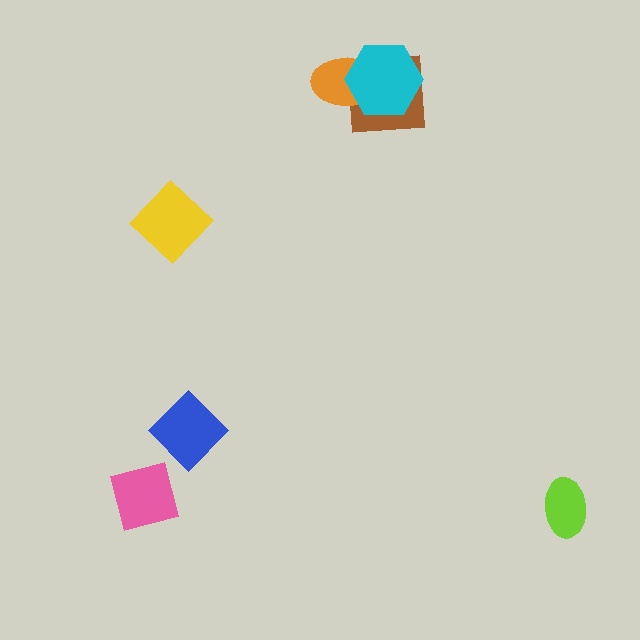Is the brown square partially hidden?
Yes, it is partially covered by another shape.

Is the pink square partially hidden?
No, no other shape covers it.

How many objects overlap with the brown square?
2 objects overlap with the brown square.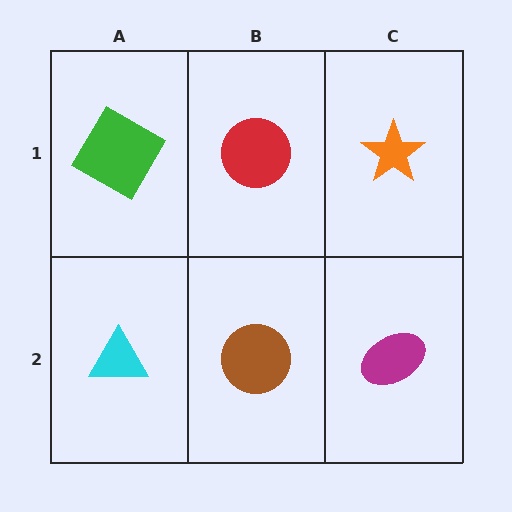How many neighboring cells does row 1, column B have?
3.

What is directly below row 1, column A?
A cyan triangle.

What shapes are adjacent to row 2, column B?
A red circle (row 1, column B), a cyan triangle (row 2, column A), a magenta ellipse (row 2, column C).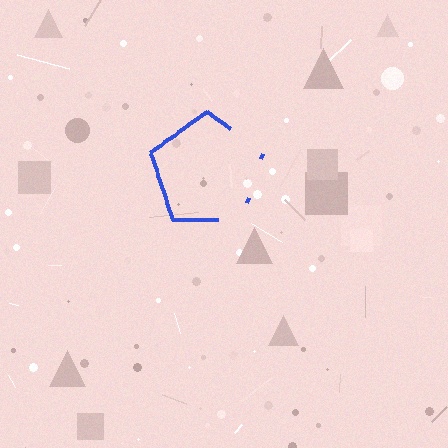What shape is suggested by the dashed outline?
The dashed outline suggests a pentagon.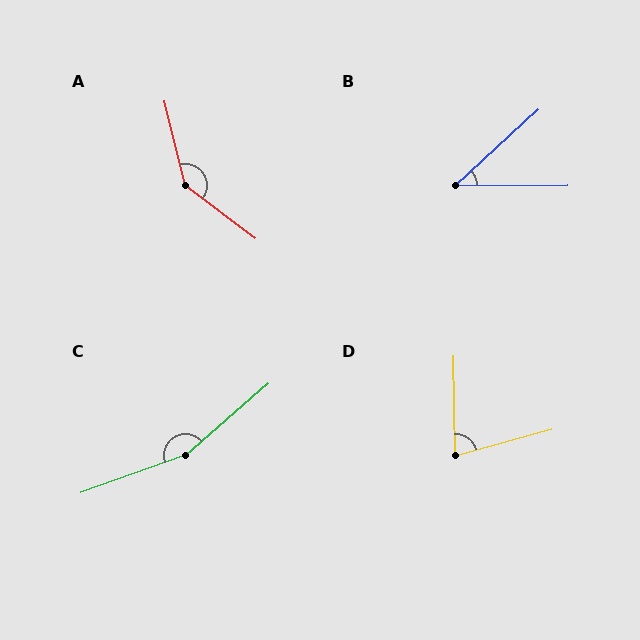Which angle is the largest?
C, at approximately 159 degrees.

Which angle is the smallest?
B, at approximately 43 degrees.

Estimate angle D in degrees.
Approximately 75 degrees.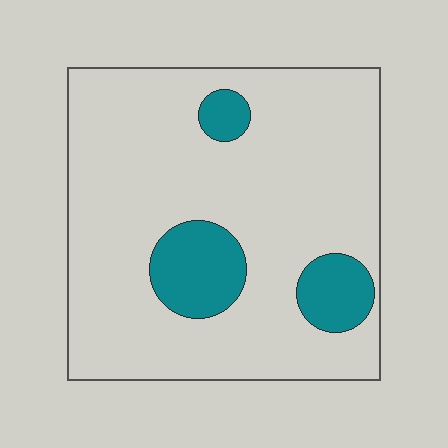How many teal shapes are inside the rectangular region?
3.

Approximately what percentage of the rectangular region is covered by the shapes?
Approximately 15%.